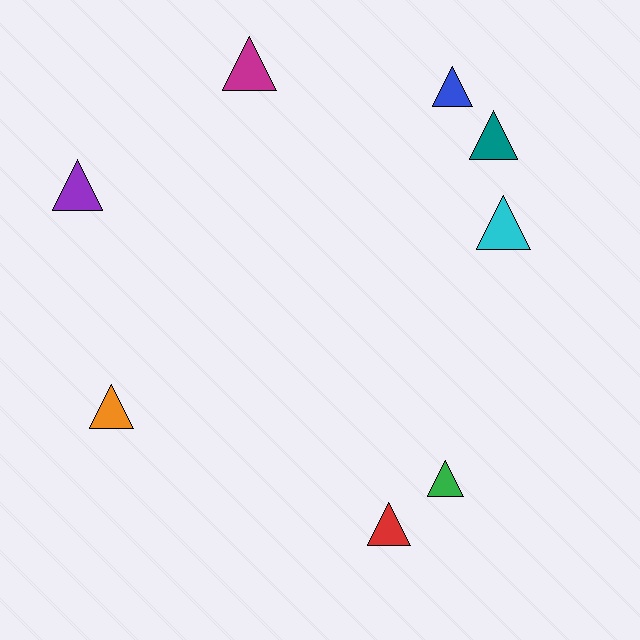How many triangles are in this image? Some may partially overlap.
There are 8 triangles.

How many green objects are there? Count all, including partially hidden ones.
There is 1 green object.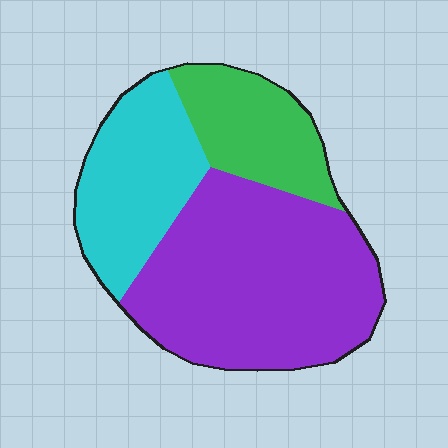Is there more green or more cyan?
Cyan.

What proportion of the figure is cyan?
Cyan covers around 25% of the figure.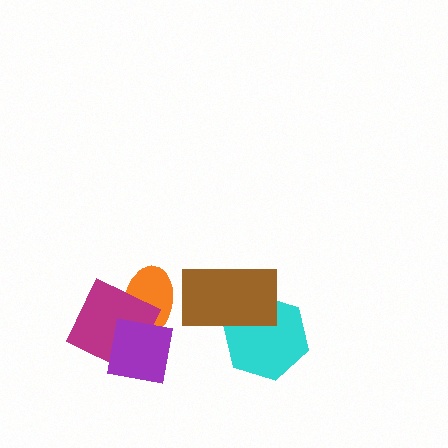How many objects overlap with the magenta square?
2 objects overlap with the magenta square.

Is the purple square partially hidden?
No, no other shape covers it.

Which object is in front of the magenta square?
The purple square is in front of the magenta square.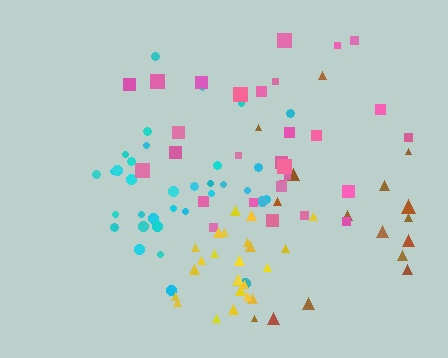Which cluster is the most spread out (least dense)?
Brown.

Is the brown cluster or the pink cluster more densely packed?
Pink.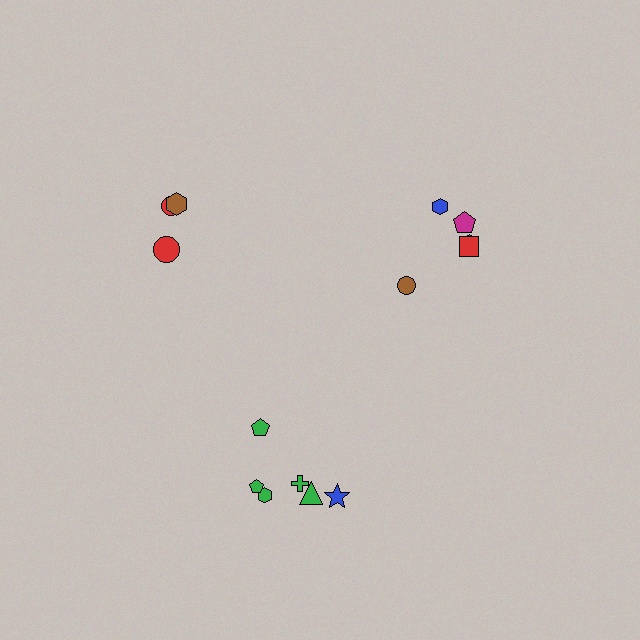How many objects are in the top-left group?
There are 3 objects.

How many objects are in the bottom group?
There are 6 objects.